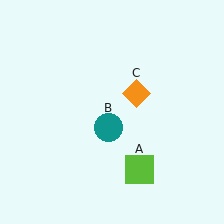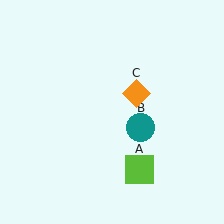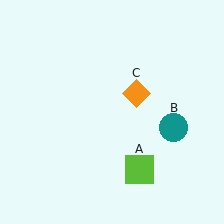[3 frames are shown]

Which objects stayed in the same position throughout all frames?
Lime square (object A) and orange diamond (object C) remained stationary.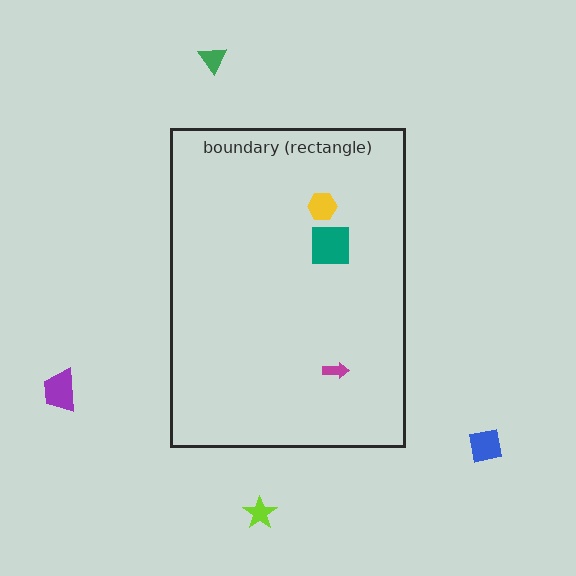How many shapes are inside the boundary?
3 inside, 4 outside.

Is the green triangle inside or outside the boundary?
Outside.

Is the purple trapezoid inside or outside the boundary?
Outside.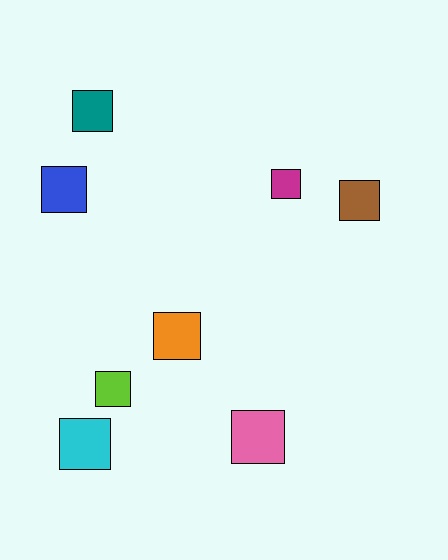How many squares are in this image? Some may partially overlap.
There are 8 squares.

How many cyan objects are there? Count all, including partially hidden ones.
There is 1 cyan object.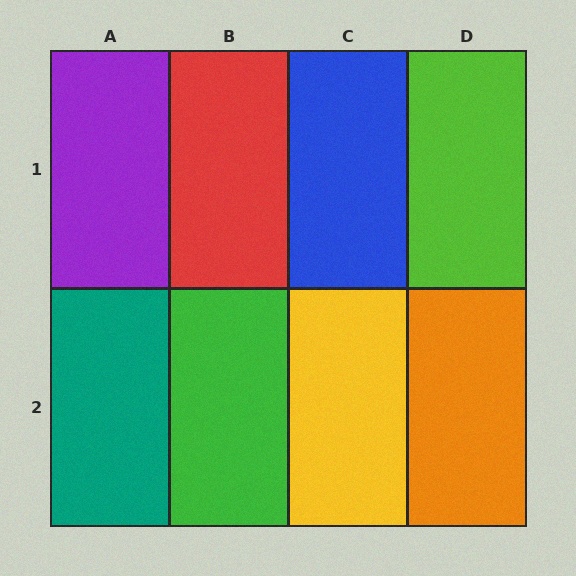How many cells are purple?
1 cell is purple.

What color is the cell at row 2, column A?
Teal.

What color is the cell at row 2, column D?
Orange.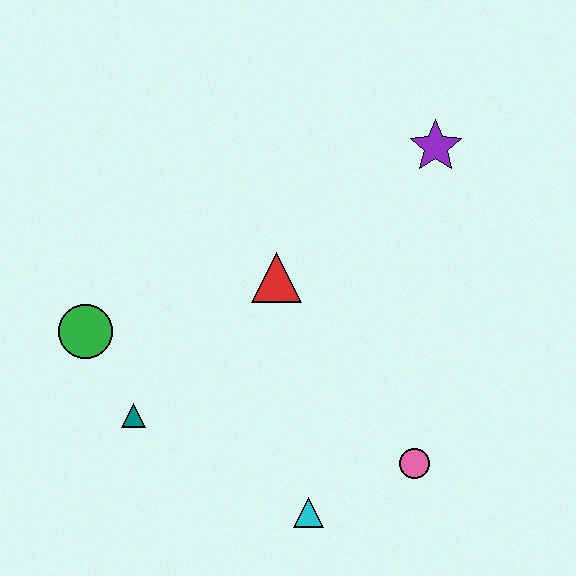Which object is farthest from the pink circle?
The green circle is farthest from the pink circle.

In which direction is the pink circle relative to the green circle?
The pink circle is to the right of the green circle.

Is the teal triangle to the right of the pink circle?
No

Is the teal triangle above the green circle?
No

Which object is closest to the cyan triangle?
The pink circle is closest to the cyan triangle.